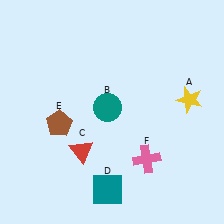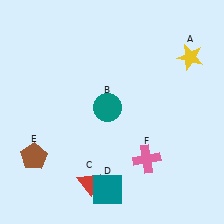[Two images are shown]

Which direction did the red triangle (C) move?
The red triangle (C) moved down.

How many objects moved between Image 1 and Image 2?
3 objects moved between the two images.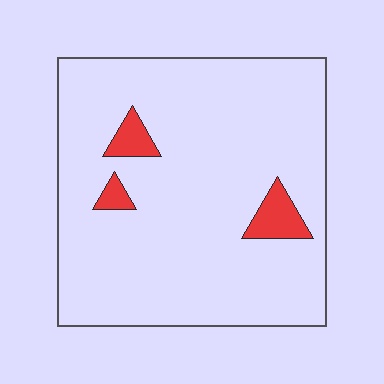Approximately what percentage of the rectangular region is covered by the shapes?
Approximately 5%.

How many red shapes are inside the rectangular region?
3.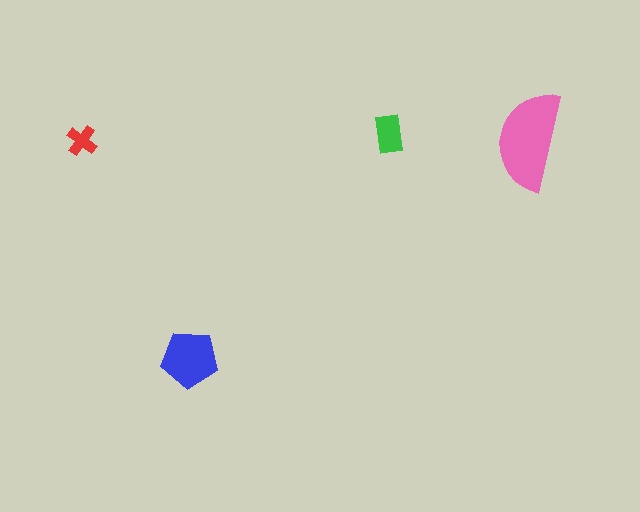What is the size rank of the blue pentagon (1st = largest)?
2nd.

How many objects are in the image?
There are 4 objects in the image.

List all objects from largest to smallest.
The pink semicircle, the blue pentagon, the green rectangle, the red cross.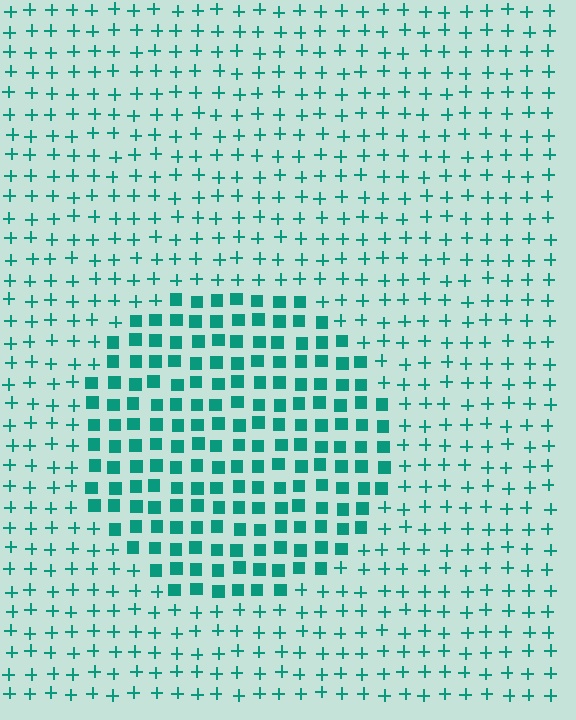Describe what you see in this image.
The image is filled with small teal elements arranged in a uniform grid. A circle-shaped region contains squares, while the surrounding area contains plus signs. The boundary is defined purely by the change in element shape.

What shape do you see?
I see a circle.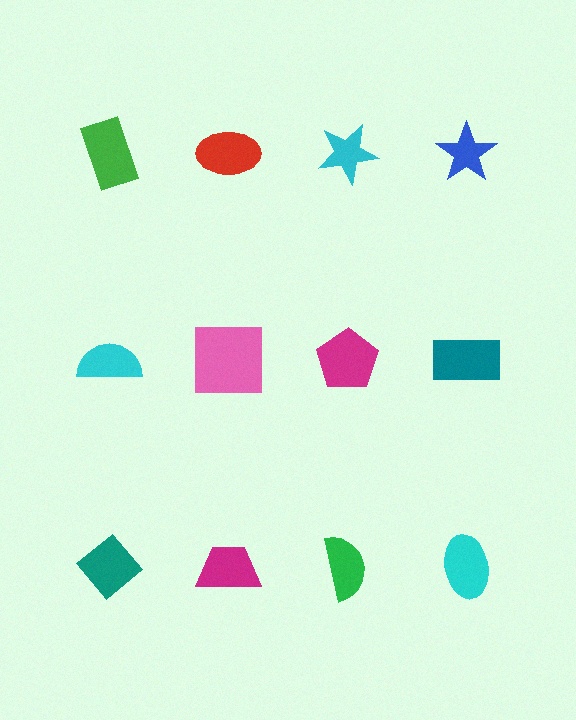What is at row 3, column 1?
A teal diamond.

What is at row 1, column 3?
A cyan star.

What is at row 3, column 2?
A magenta trapezoid.